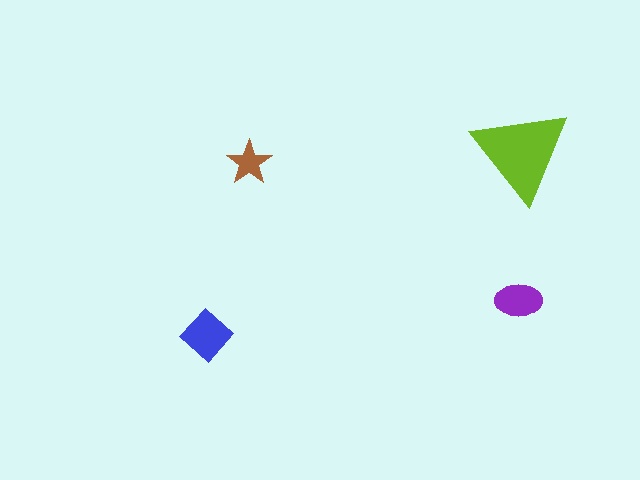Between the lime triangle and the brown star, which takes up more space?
The lime triangle.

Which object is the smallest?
The brown star.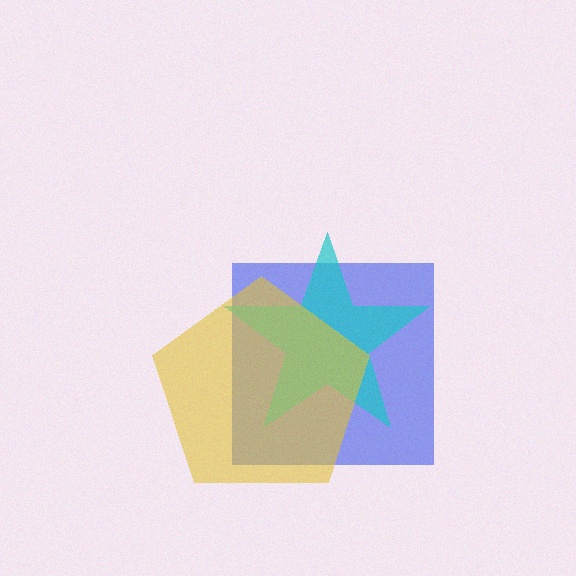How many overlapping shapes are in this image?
There are 3 overlapping shapes in the image.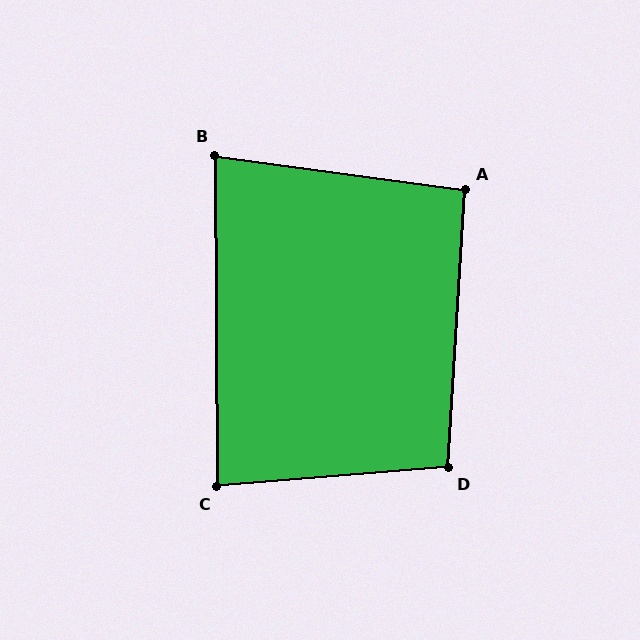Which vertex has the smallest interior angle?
B, at approximately 82 degrees.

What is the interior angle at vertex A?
Approximately 94 degrees (approximately right).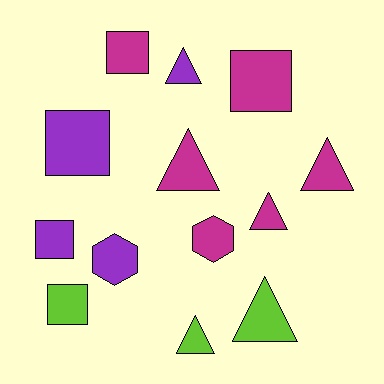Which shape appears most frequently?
Triangle, with 6 objects.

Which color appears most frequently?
Magenta, with 6 objects.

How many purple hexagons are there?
There is 1 purple hexagon.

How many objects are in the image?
There are 13 objects.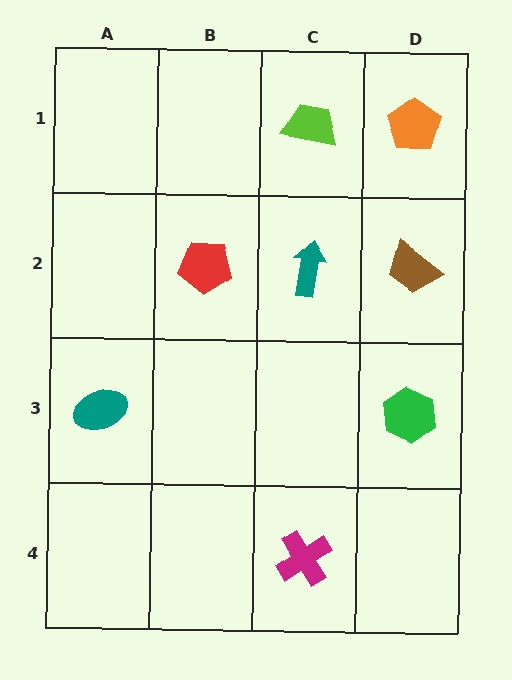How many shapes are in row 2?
3 shapes.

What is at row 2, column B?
A red pentagon.